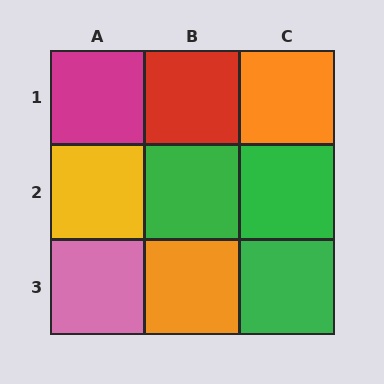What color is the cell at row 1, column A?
Magenta.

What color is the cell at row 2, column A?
Yellow.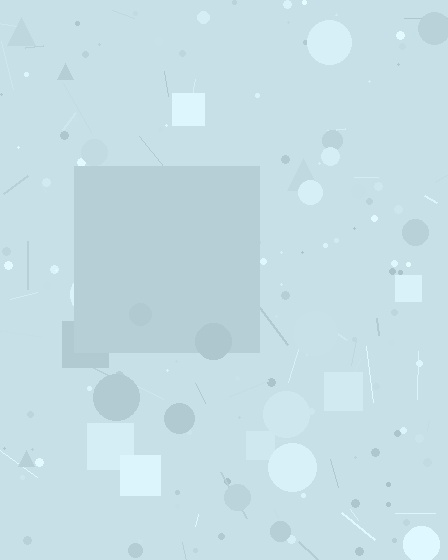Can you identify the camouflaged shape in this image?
The camouflaged shape is a square.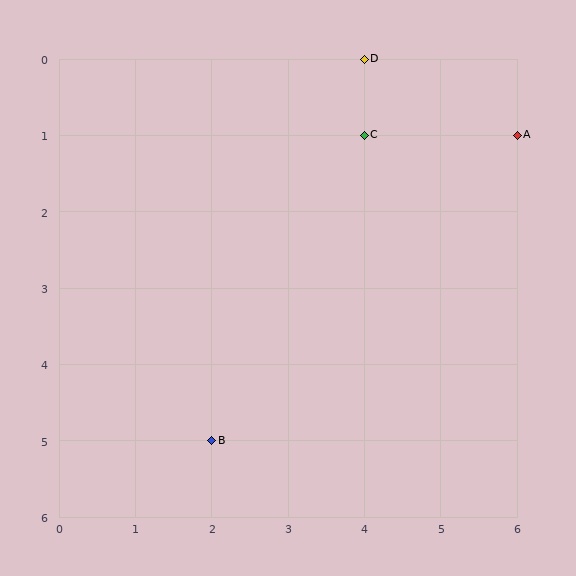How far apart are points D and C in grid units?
Points D and C are 1 row apart.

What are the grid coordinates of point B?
Point B is at grid coordinates (2, 5).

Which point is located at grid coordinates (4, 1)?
Point C is at (4, 1).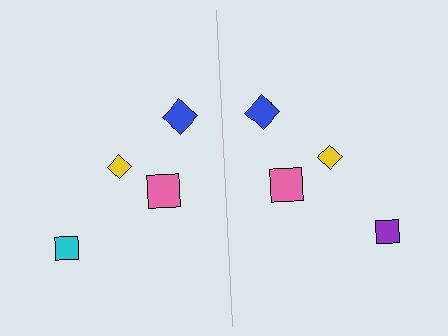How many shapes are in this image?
There are 8 shapes in this image.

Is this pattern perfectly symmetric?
No, the pattern is not perfectly symmetric. The purple square on the right side breaks the symmetry — its mirror counterpart is cyan.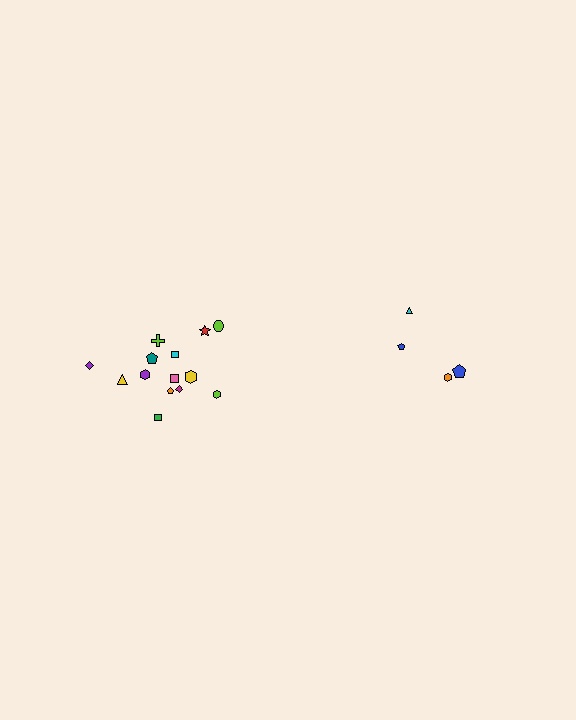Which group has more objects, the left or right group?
The left group.